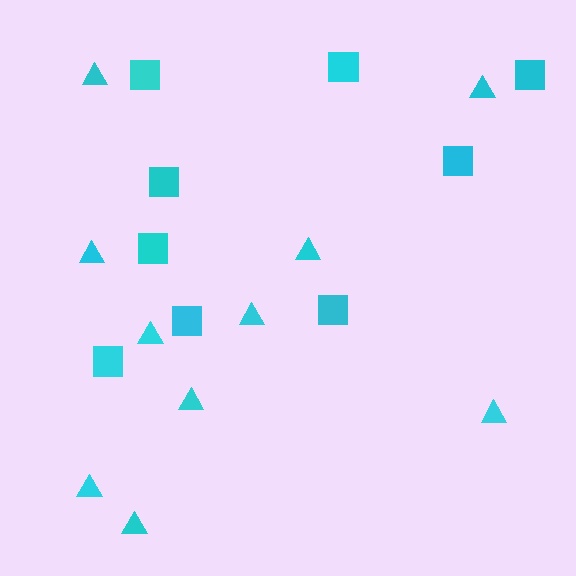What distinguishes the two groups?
There are 2 groups: one group of squares (9) and one group of triangles (10).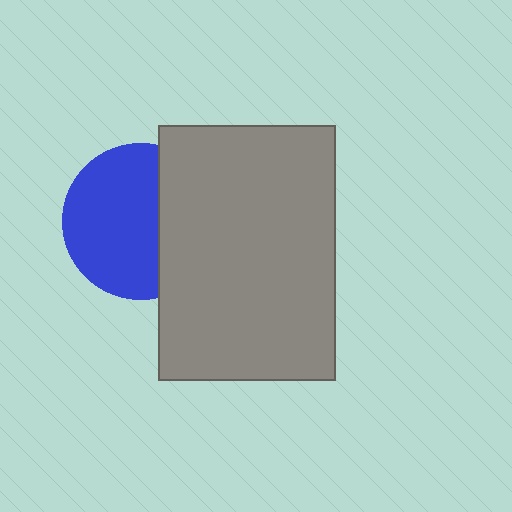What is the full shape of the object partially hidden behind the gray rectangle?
The partially hidden object is a blue circle.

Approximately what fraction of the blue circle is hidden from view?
Roughly 37% of the blue circle is hidden behind the gray rectangle.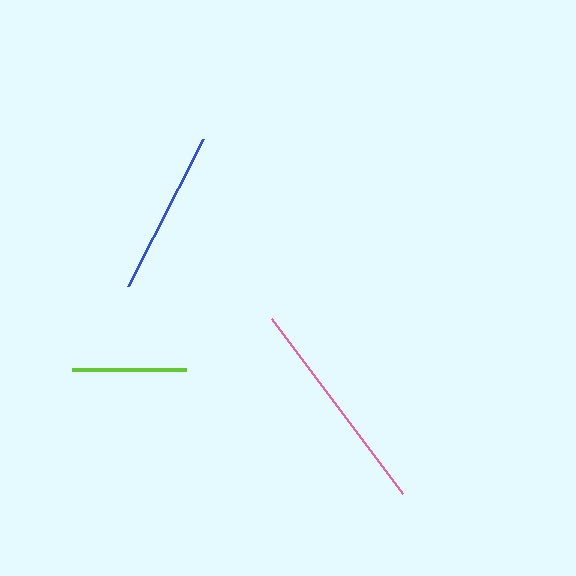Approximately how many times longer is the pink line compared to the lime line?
The pink line is approximately 1.9 times the length of the lime line.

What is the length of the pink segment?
The pink segment is approximately 218 pixels long.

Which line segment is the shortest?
The lime line is the shortest at approximately 114 pixels.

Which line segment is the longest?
The pink line is the longest at approximately 218 pixels.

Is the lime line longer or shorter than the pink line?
The pink line is longer than the lime line.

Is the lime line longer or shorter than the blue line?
The blue line is longer than the lime line.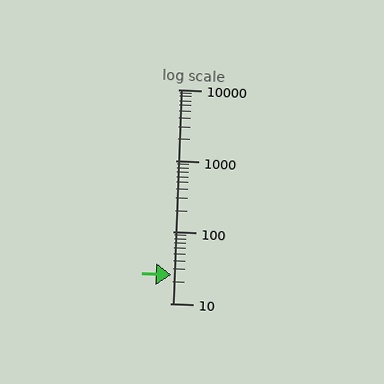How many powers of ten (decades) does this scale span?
The scale spans 3 decades, from 10 to 10000.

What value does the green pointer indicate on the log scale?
The pointer indicates approximately 25.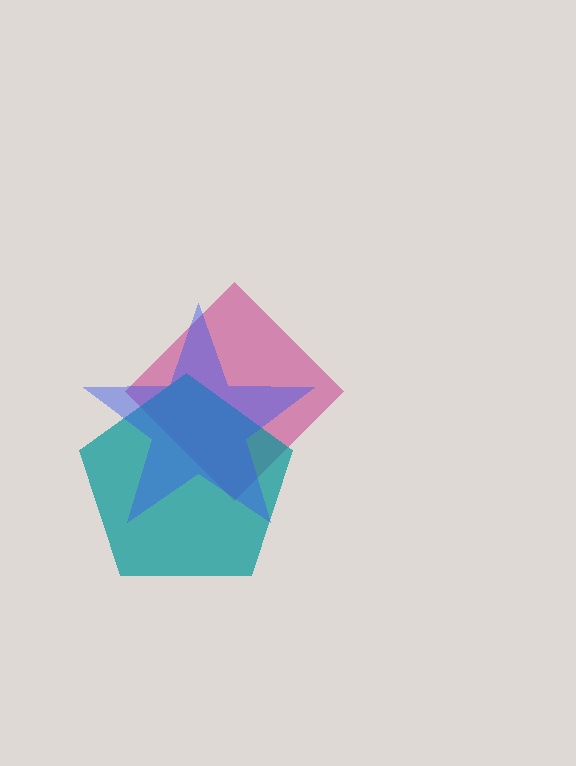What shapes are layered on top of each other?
The layered shapes are: a magenta diamond, a teal pentagon, a blue star.